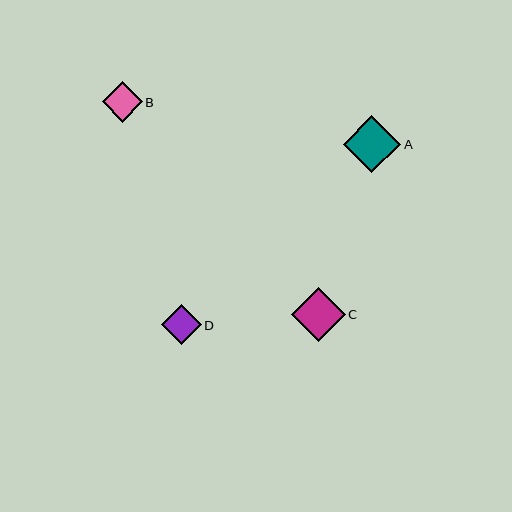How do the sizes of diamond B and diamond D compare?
Diamond B and diamond D are approximately the same size.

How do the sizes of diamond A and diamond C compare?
Diamond A and diamond C are approximately the same size.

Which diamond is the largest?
Diamond A is the largest with a size of approximately 57 pixels.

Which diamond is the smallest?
Diamond D is the smallest with a size of approximately 40 pixels.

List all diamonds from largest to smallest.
From largest to smallest: A, C, B, D.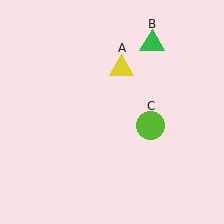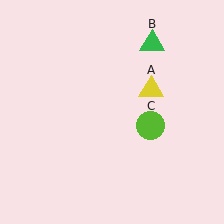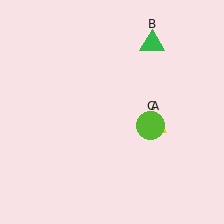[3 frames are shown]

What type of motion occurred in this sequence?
The yellow triangle (object A) rotated clockwise around the center of the scene.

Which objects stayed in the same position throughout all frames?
Green triangle (object B) and lime circle (object C) remained stationary.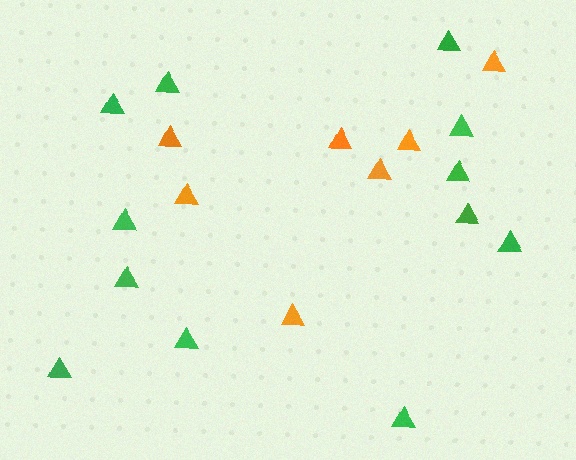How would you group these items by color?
There are 2 groups: one group of green triangles (12) and one group of orange triangles (7).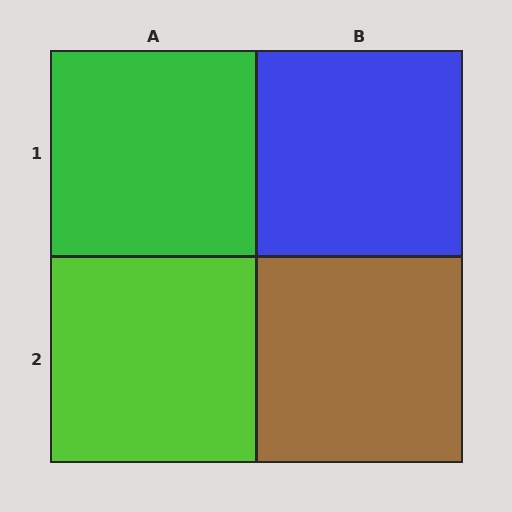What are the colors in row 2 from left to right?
Lime, brown.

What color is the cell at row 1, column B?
Blue.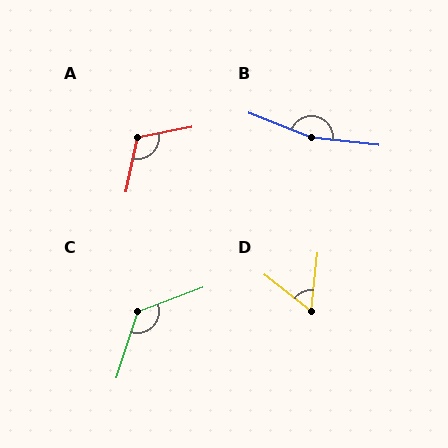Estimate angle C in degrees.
Approximately 129 degrees.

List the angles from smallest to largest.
D (58°), A (113°), C (129°), B (165°).